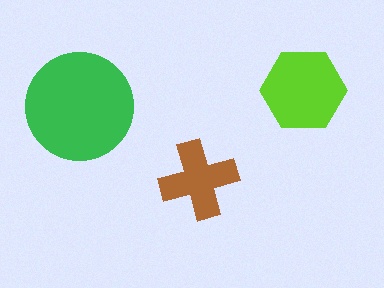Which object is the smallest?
The brown cross.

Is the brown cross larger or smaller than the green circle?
Smaller.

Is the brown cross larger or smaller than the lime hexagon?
Smaller.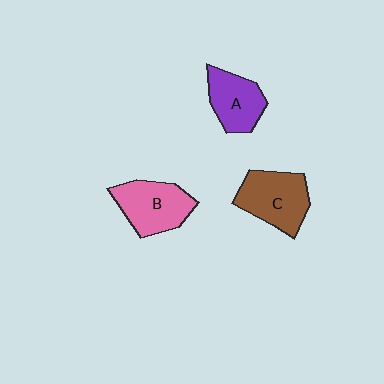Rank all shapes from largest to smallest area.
From largest to smallest: C (brown), B (pink), A (purple).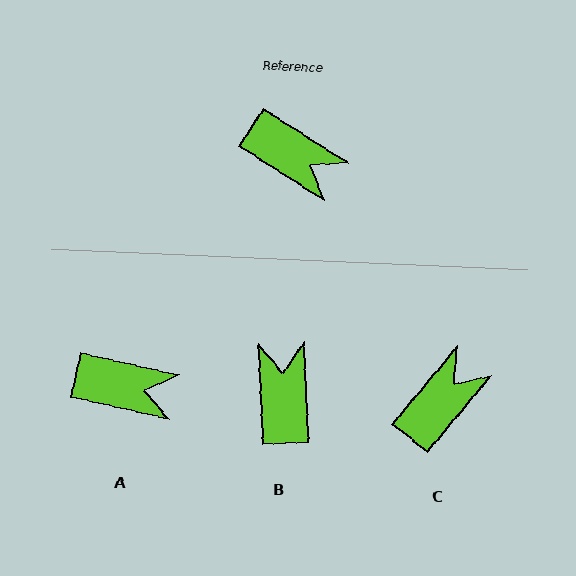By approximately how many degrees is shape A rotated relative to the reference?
Approximately 20 degrees counter-clockwise.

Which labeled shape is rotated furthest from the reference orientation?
B, about 125 degrees away.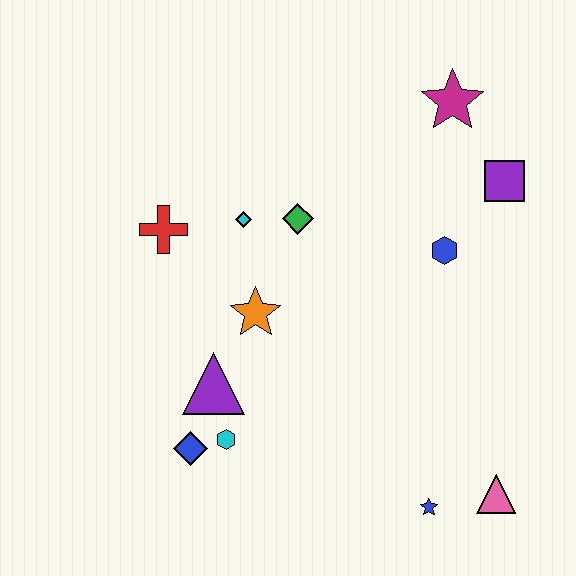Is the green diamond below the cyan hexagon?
No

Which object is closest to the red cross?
The cyan diamond is closest to the red cross.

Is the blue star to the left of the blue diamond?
No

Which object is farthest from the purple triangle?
The magenta star is farthest from the purple triangle.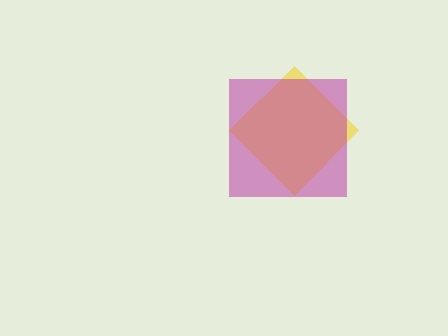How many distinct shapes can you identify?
There are 2 distinct shapes: a yellow diamond, a magenta square.